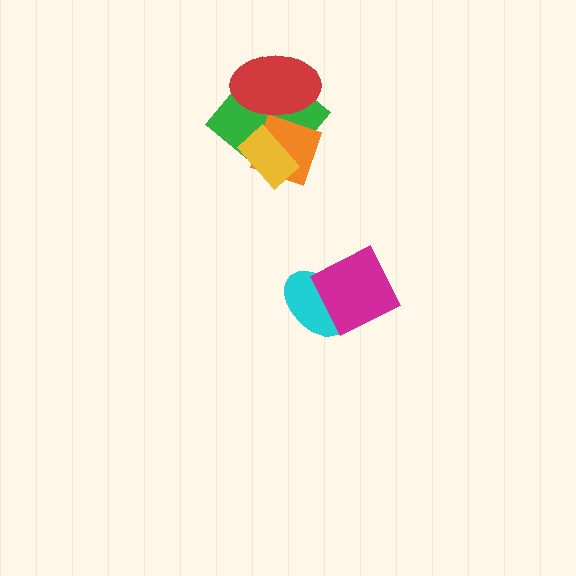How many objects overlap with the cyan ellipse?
1 object overlaps with the cyan ellipse.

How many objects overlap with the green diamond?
3 objects overlap with the green diamond.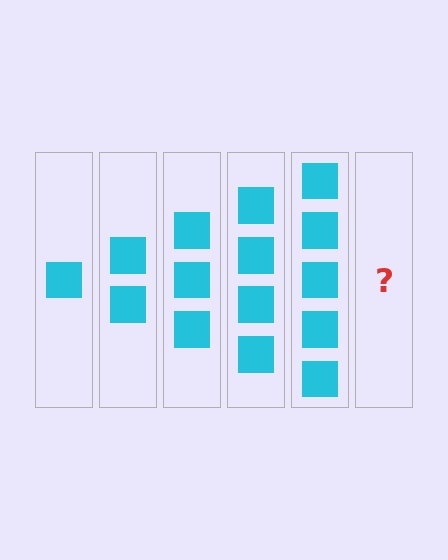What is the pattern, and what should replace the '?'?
The pattern is that each step adds one more square. The '?' should be 6 squares.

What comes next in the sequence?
The next element should be 6 squares.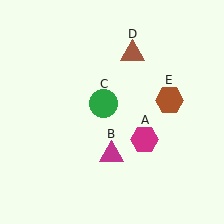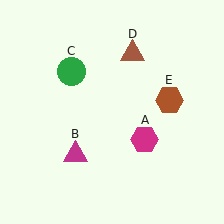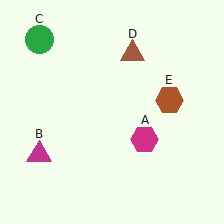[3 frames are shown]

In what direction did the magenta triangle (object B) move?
The magenta triangle (object B) moved left.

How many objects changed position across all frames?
2 objects changed position: magenta triangle (object B), green circle (object C).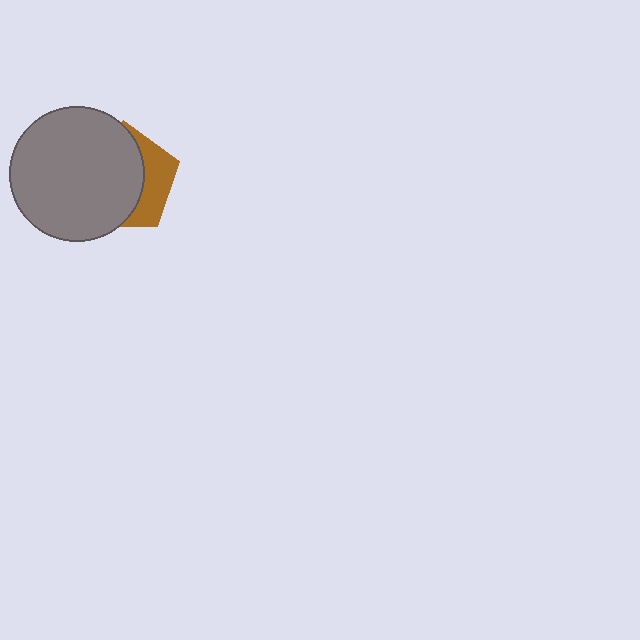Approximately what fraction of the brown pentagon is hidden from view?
Roughly 68% of the brown pentagon is hidden behind the gray circle.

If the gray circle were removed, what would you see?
You would see the complete brown pentagon.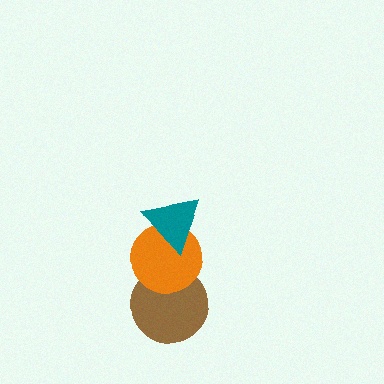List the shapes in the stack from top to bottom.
From top to bottom: the teal triangle, the orange circle, the brown circle.